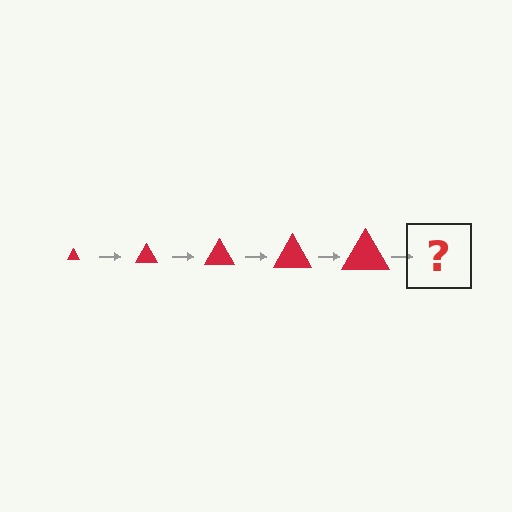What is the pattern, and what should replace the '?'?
The pattern is that the triangle gets progressively larger each step. The '?' should be a red triangle, larger than the previous one.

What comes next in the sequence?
The next element should be a red triangle, larger than the previous one.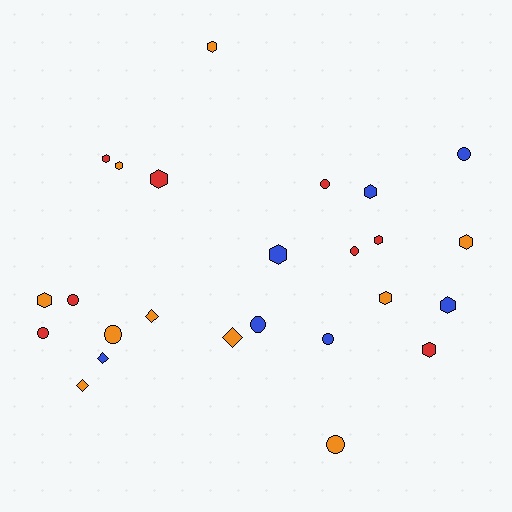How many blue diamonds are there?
There is 1 blue diamond.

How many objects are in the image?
There are 25 objects.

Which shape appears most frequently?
Hexagon, with 12 objects.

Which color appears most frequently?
Orange, with 10 objects.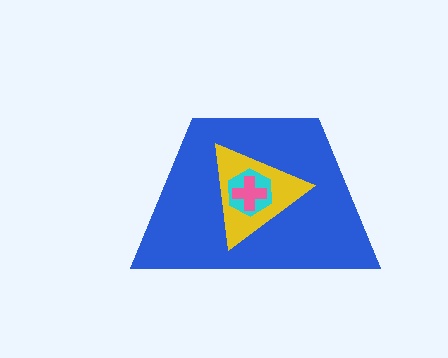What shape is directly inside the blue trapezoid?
The yellow triangle.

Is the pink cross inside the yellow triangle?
Yes.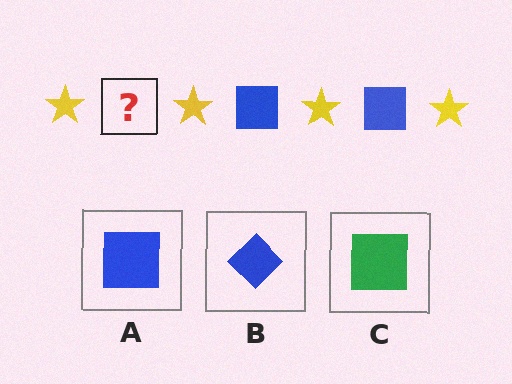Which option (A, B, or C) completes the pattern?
A.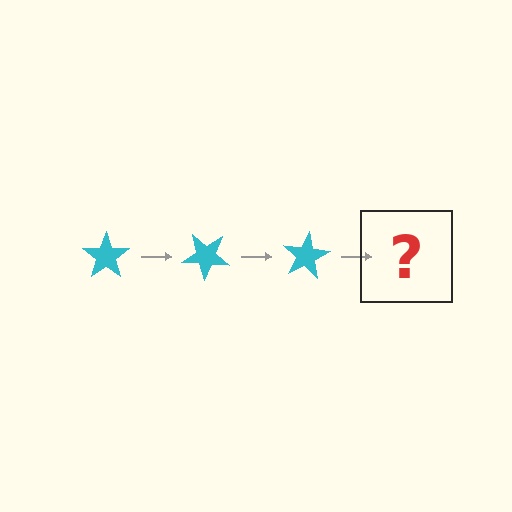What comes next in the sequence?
The next element should be a cyan star rotated 120 degrees.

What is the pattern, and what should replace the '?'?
The pattern is that the star rotates 40 degrees each step. The '?' should be a cyan star rotated 120 degrees.